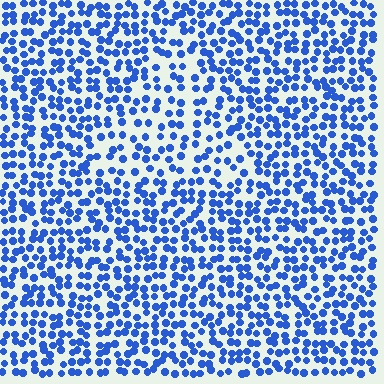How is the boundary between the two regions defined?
The boundary is defined by a change in element density (approximately 1.6x ratio). All elements are the same color, size, and shape.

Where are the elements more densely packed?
The elements are more densely packed outside the triangle boundary.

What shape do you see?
I see a triangle.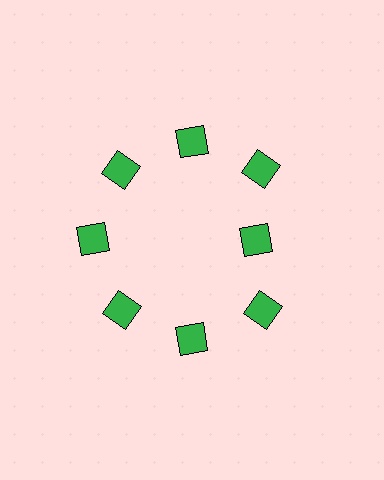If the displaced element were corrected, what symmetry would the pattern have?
It would have 8-fold rotational symmetry — the pattern would map onto itself every 45 degrees.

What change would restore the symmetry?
The symmetry would be restored by moving it outward, back onto the ring so that all 8 diamonds sit at equal angles and equal distance from the center.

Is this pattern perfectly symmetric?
No. The 8 green diamonds are arranged in a ring, but one element near the 3 o'clock position is pulled inward toward the center, breaking the 8-fold rotational symmetry.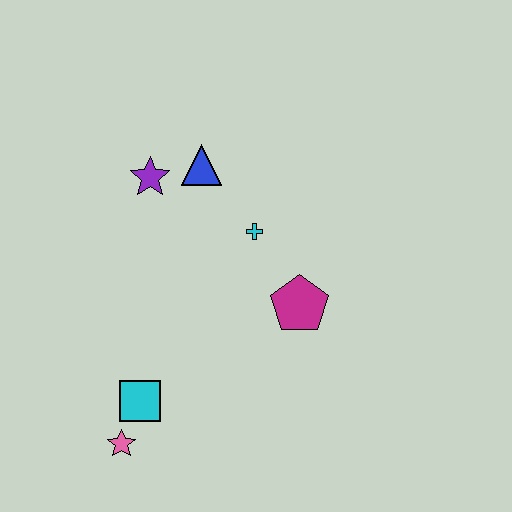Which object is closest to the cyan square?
The pink star is closest to the cyan square.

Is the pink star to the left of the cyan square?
Yes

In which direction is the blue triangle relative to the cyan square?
The blue triangle is above the cyan square.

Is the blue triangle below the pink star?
No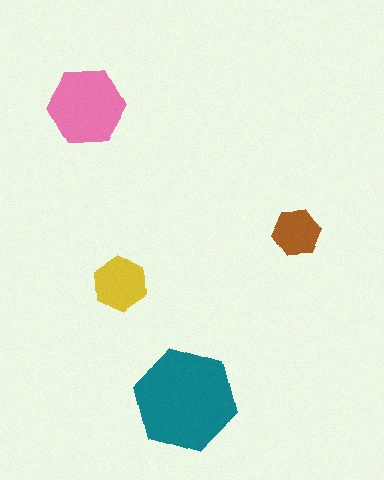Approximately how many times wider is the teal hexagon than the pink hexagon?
About 1.5 times wider.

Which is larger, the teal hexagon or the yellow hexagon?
The teal one.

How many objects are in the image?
There are 4 objects in the image.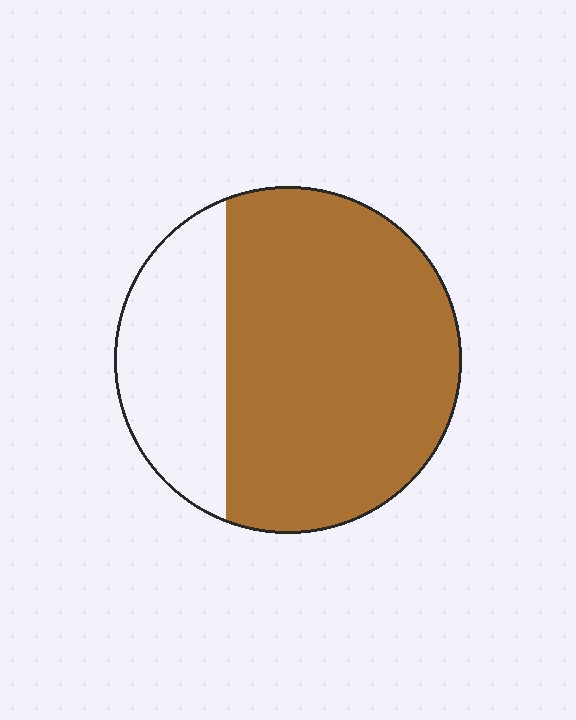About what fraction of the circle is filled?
About three quarters (3/4).